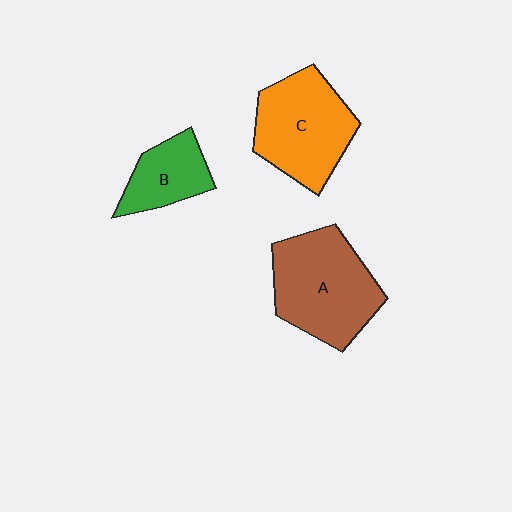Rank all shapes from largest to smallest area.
From largest to smallest: A (brown), C (orange), B (green).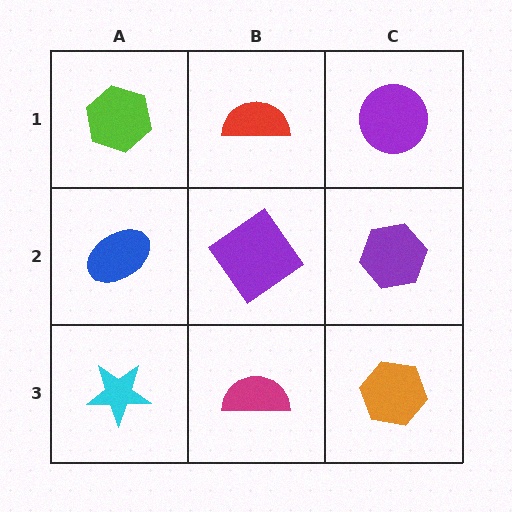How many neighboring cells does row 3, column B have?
3.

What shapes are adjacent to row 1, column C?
A purple hexagon (row 2, column C), a red semicircle (row 1, column B).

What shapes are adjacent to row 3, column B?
A purple diamond (row 2, column B), a cyan star (row 3, column A), an orange hexagon (row 3, column C).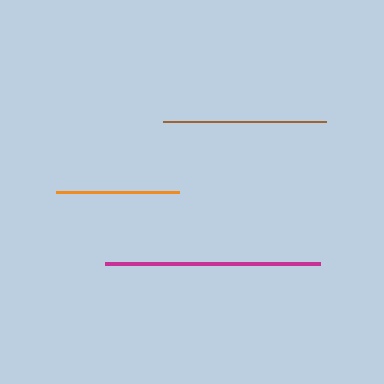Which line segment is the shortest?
The orange line is the shortest at approximately 123 pixels.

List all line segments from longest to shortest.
From longest to shortest: magenta, brown, orange.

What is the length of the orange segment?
The orange segment is approximately 123 pixels long.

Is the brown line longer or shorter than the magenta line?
The magenta line is longer than the brown line.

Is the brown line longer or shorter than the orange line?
The brown line is longer than the orange line.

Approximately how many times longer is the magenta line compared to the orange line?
The magenta line is approximately 1.7 times the length of the orange line.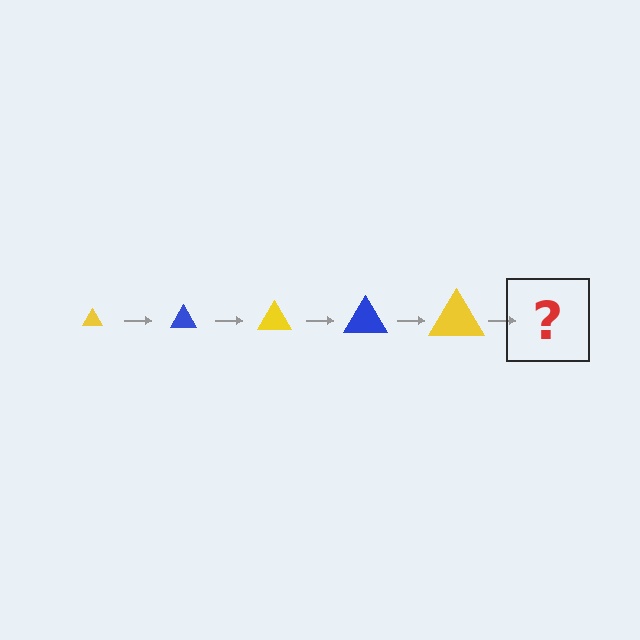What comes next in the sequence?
The next element should be a blue triangle, larger than the previous one.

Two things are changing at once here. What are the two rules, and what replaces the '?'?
The two rules are that the triangle grows larger each step and the color cycles through yellow and blue. The '?' should be a blue triangle, larger than the previous one.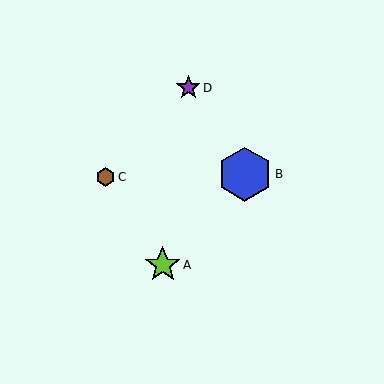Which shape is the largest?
The blue hexagon (labeled B) is the largest.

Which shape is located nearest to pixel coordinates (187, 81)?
The purple star (labeled D) at (188, 88) is nearest to that location.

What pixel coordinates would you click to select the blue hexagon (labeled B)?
Click at (245, 174) to select the blue hexagon B.